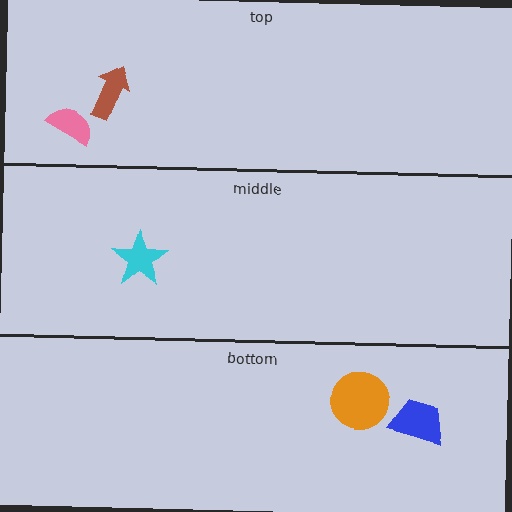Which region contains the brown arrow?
The top region.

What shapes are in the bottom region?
The orange circle, the blue trapezoid.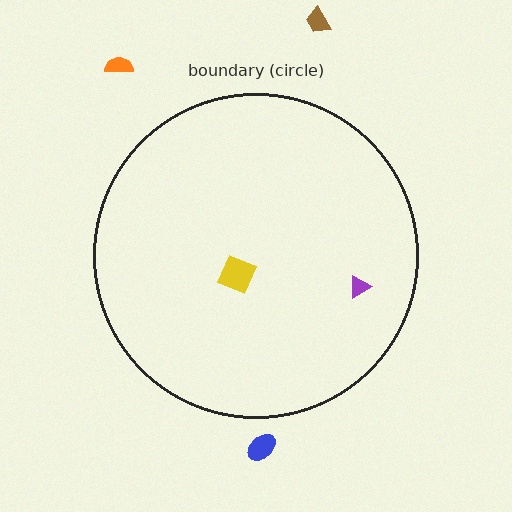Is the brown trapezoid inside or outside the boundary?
Outside.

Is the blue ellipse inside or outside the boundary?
Outside.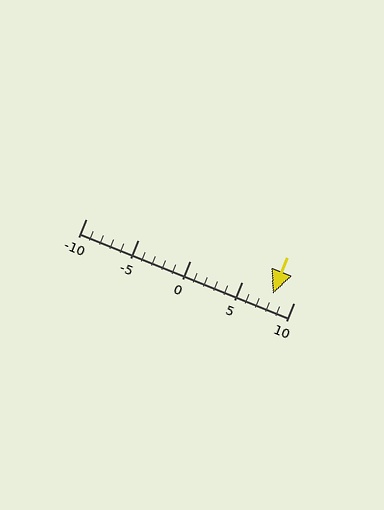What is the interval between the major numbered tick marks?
The major tick marks are spaced 5 units apart.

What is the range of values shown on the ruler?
The ruler shows values from -10 to 10.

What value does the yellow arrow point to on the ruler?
The yellow arrow points to approximately 8.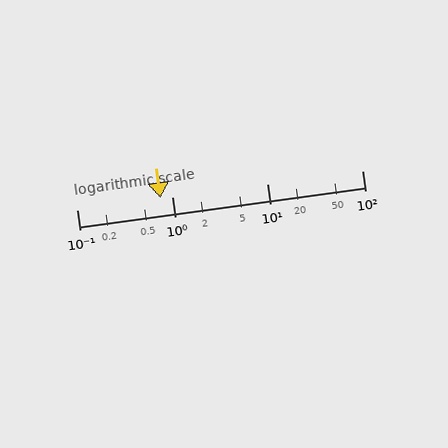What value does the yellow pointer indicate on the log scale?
The pointer indicates approximately 0.75.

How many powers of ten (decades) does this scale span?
The scale spans 3 decades, from 0.1 to 100.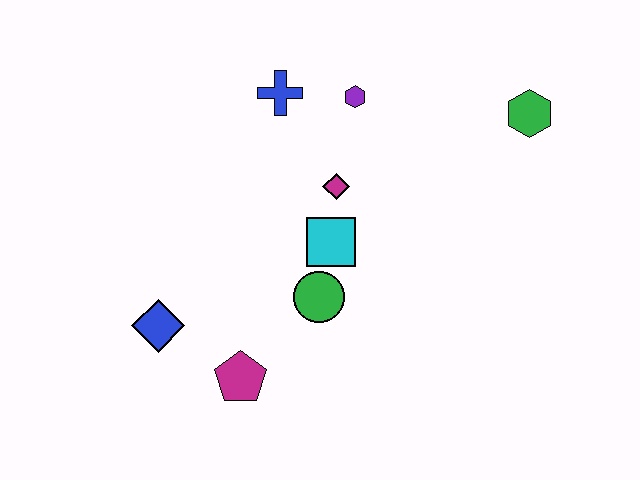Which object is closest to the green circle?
The cyan square is closest to the green circle.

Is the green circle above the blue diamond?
Yes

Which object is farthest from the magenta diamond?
The blue diamond is farthest from the magenta diamond.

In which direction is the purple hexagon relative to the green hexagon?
The purple hexagon is to the left of the green hexagon.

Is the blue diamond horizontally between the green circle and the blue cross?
No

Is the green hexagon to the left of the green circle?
No